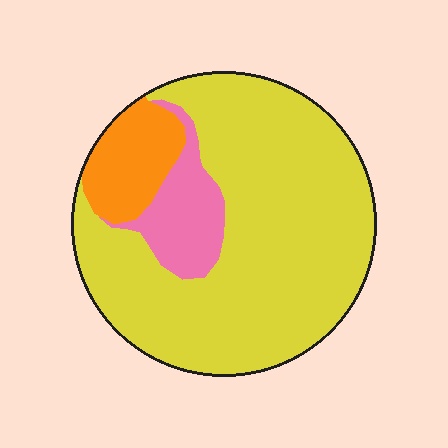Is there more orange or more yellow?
Yellow.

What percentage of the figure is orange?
Orange takes up about one eighth (1/8) of the figure.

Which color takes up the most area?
Yellow, at roughly 75%.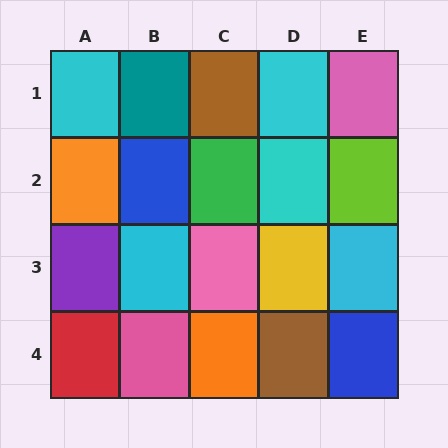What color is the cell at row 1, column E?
Pink.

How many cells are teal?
1 cell is teal.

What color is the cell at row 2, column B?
Blue.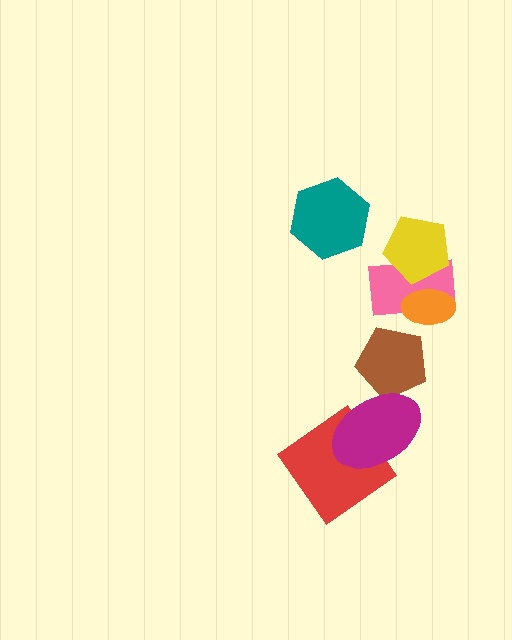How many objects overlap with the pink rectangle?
2 objects overlap with the pink rectangle.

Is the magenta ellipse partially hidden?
No, no other shape covers it.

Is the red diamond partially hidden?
Yes, it is partially covered by another shape.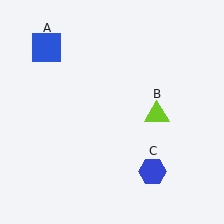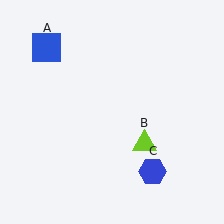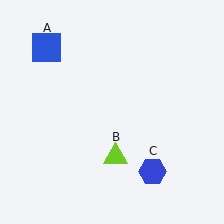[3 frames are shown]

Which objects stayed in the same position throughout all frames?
Blue square (object A) and blue hexagon (object C) remained stationary.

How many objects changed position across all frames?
1 object changed position: lime triangle (object B).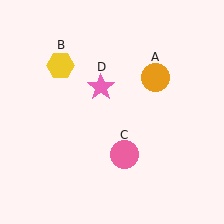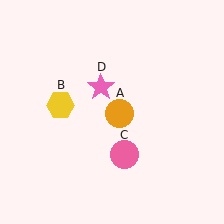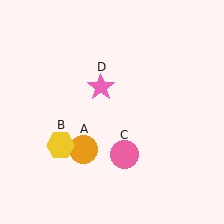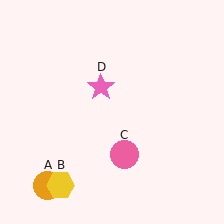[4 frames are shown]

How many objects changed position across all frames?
2 objects changed position: orange circle (object A), yellow hexagon (object B).